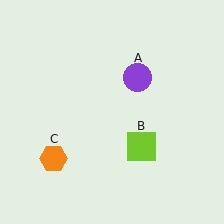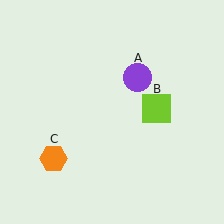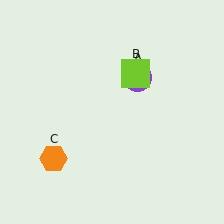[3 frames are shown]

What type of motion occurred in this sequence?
The lime square (object B) rotated counterclockwise around the center of the scene.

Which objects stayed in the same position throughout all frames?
Purple circle (object A) and orange hexagon (object C) remained stationary.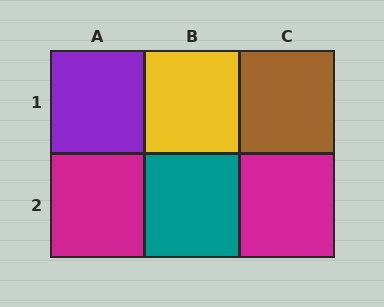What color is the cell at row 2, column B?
Teal.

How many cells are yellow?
1 cell is yellow.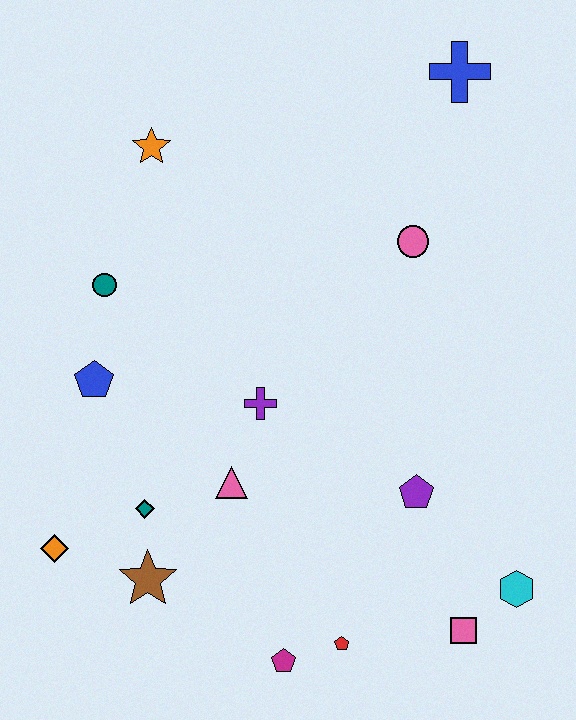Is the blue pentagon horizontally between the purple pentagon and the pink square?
No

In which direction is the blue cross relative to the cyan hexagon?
The blue cross is above the cyan hexagon.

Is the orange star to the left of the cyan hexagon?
Yes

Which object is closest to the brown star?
The teal diamond is closest to the brown star.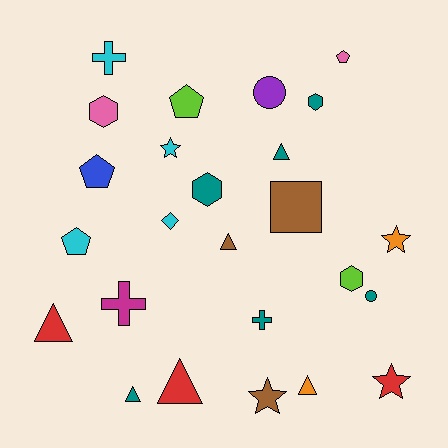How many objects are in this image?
There are 25 objects.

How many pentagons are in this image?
There are 4 pentagons.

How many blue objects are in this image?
There is 1 blue object.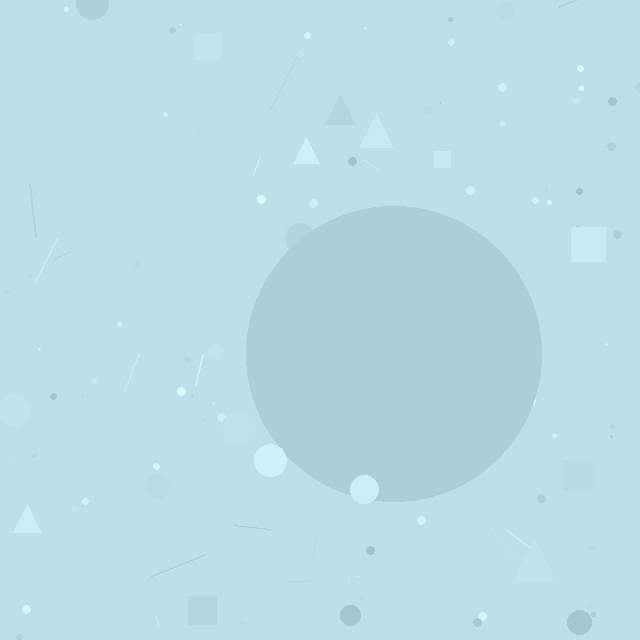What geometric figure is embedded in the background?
A circle is embedded in the background.